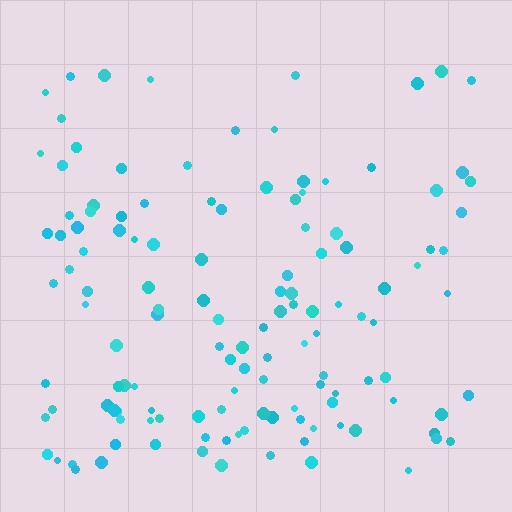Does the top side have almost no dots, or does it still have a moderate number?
Still a moderate number, just noticeably fewer than the bottom.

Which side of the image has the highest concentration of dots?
The bottom.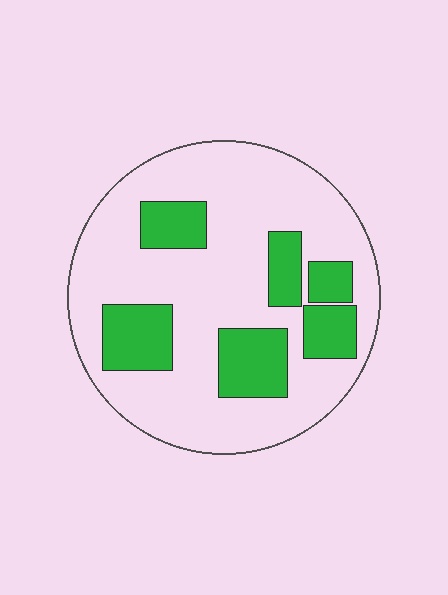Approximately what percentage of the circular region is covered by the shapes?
Approximately 25%.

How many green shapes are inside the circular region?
6.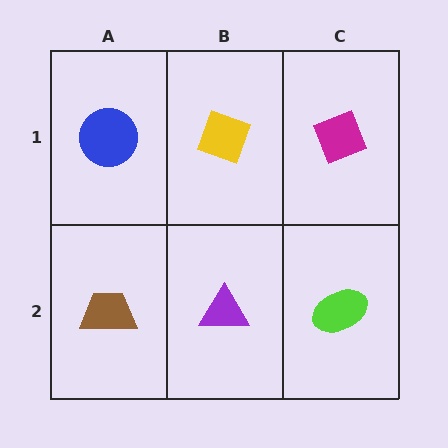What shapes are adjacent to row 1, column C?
A lime ellipse (row 2, column C), a yellow diamond (row 1, column B).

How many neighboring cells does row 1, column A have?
2.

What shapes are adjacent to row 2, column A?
A blue circle (row 1, column A), a purple triangle (row 2, column B).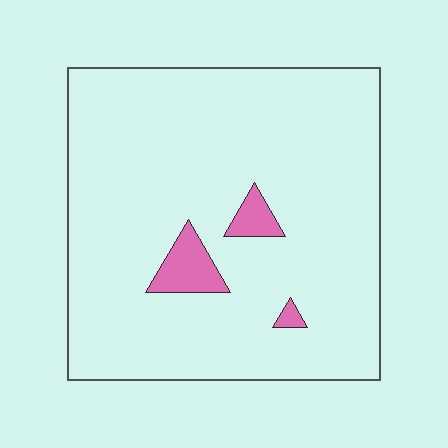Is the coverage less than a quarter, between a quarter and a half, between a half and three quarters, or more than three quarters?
Less than a quarter.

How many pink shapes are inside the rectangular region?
3.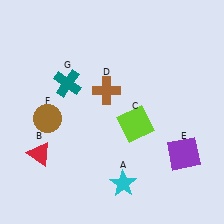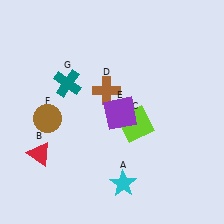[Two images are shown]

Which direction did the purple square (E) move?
The purple square (E) moved left.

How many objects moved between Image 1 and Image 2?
1 object moved between the two images.